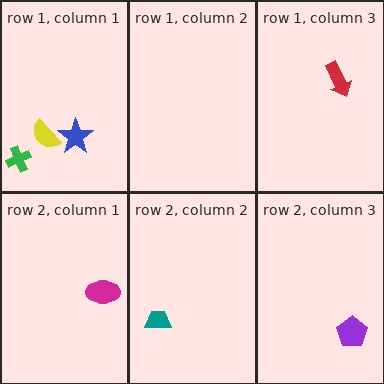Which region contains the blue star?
The row 1, column 1 region.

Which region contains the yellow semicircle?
The row 1, column 1 region.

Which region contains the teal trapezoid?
The row 2, column 2 region.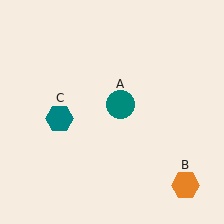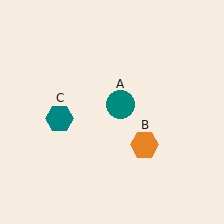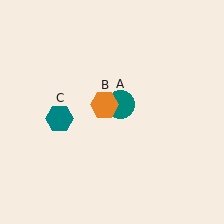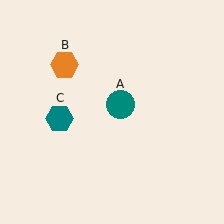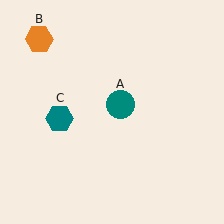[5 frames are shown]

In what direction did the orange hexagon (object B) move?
The orange hexagon (object B) moved up and to the left.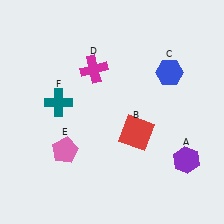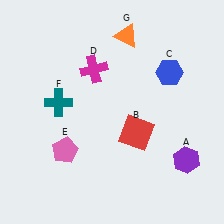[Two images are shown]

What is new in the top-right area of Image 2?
An orange triangle (G) was added in the top-right area of Image 2.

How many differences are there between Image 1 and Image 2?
There is 1 difference between the two images.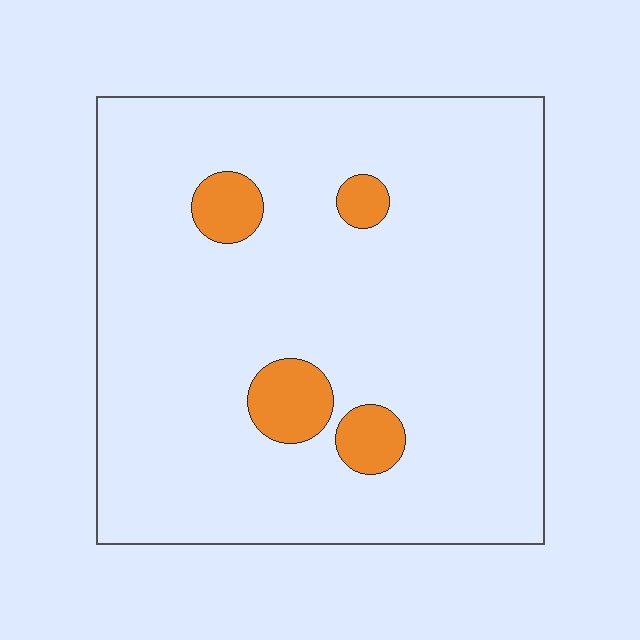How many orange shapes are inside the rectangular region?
4.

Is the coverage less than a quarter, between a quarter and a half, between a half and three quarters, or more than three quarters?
Less than a quarter.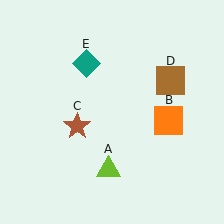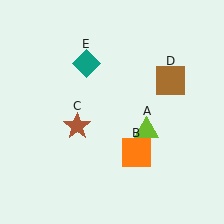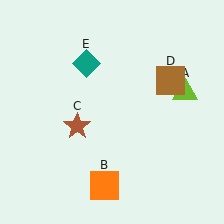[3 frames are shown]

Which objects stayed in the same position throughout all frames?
Brown star (object C) and brown square (object D) and teal diamond (object E) remained stationary.